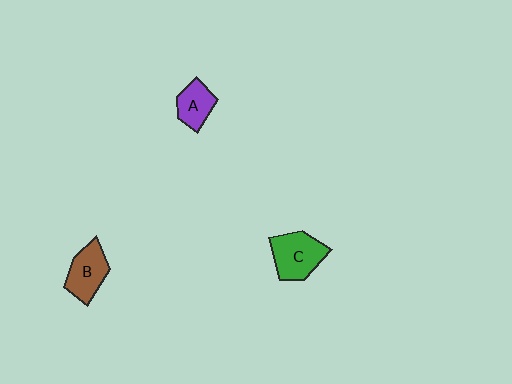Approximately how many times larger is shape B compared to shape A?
Approximately 1.3 times.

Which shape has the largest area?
Shape C (green).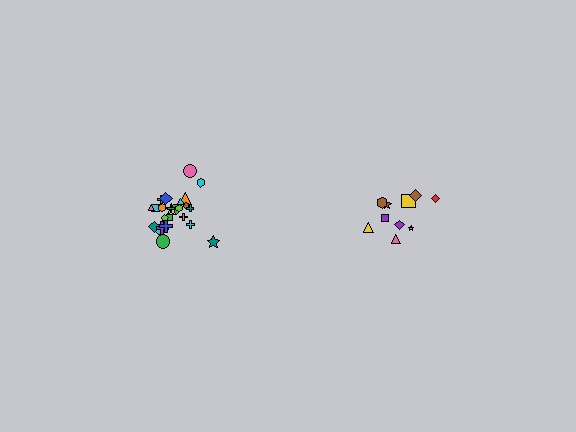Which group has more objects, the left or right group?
The left group.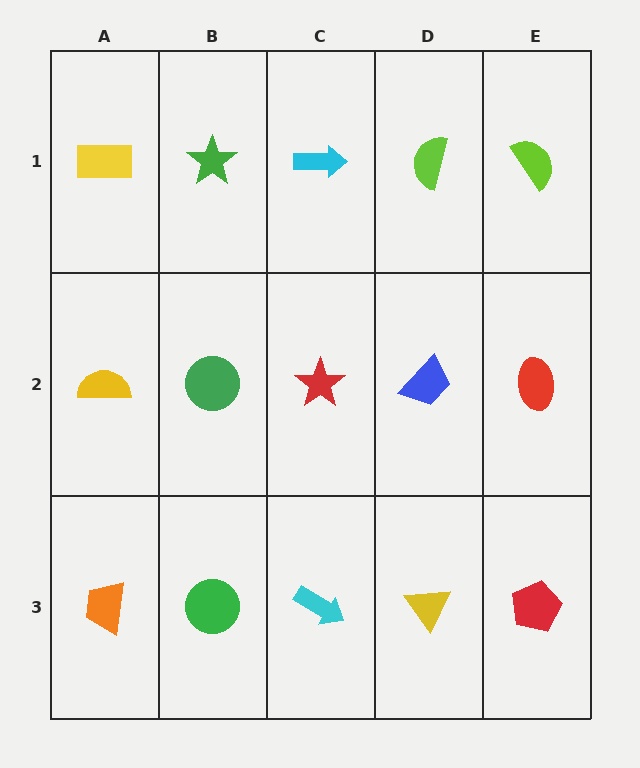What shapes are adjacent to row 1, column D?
A blue trapezoid (row 2, column D), a cyan arrow (row 1, column C), a lime semicircle (row 1, column E).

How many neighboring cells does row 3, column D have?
3.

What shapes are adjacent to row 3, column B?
A green circle (row 2, column B), an orange trapezoid (row 3, column A), a cyan arrow (row 3, column C).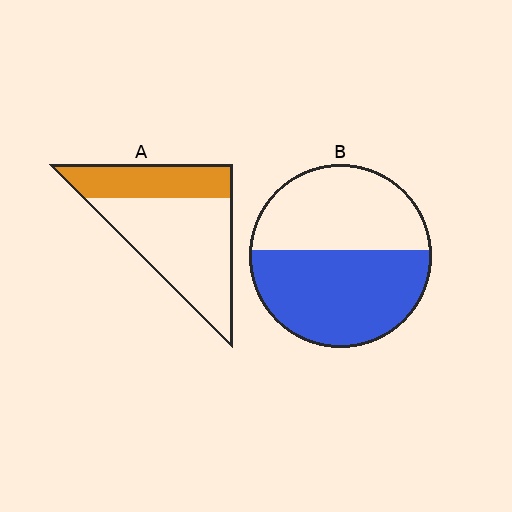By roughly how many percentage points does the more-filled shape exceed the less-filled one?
By roughly 20 percentage points (B over A).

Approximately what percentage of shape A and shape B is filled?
A is approximately 35% and B is approximately 55%.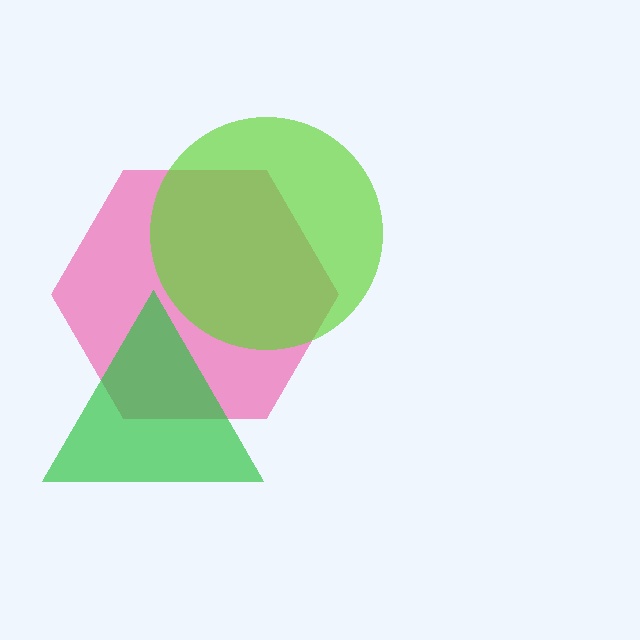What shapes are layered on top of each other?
The layered shapes are: a pink hexagon, a lime circle, a green triangle.